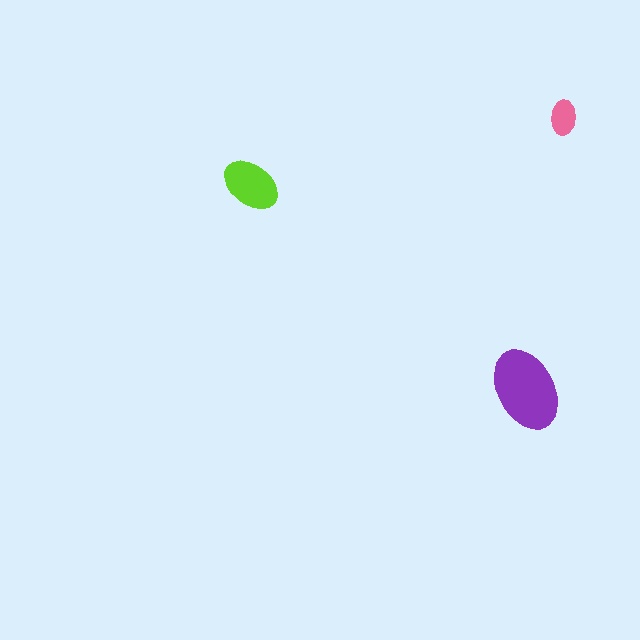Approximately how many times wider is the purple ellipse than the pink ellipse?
About 2.5 times wider.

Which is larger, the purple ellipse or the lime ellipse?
The purple one.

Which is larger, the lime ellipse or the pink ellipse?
The lime one.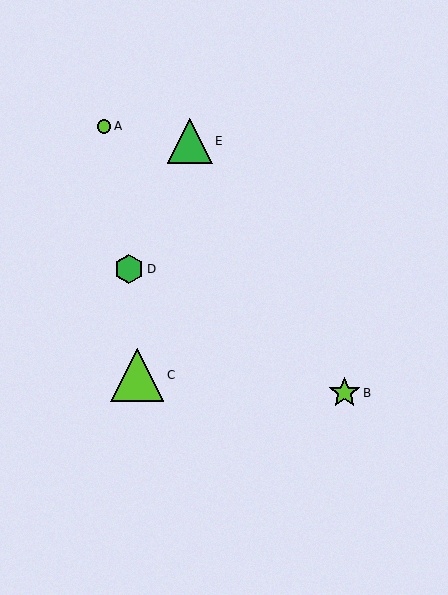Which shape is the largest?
The lime triangle (labeled C) is the largest.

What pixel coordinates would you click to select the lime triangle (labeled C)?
Click at (137, 375) to select the lime triangle C.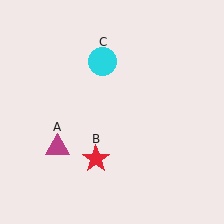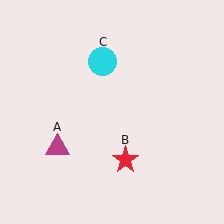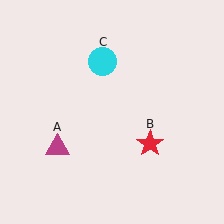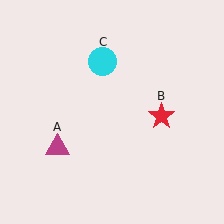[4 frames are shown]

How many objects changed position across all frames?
1 object changed position: red star (object B).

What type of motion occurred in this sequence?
The red star (object B) rotated counterclockwise around the center of the scene.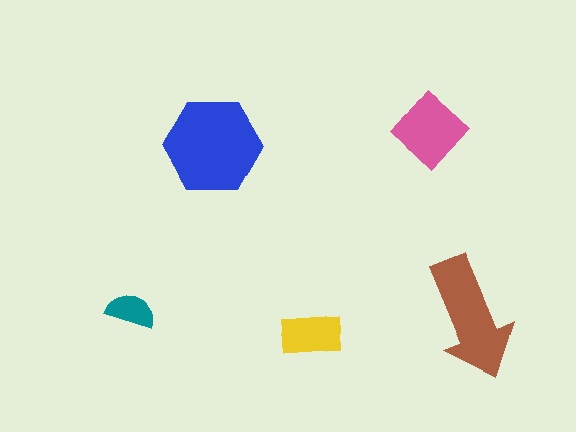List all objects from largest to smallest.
The blue hexagon, the brown arrow, the pink diamond, the yellow rectangle, the teal semicircle.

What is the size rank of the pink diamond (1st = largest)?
3rd.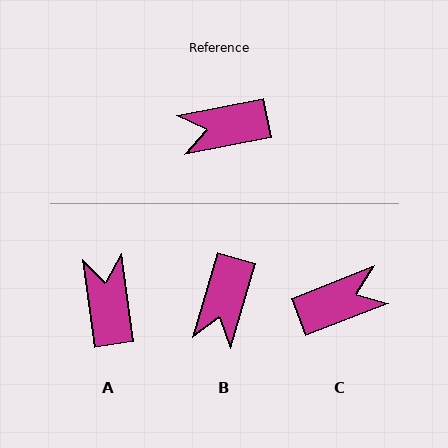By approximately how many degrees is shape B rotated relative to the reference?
Approximately 63 degrees counter-clockwise.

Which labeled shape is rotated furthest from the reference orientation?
C, about 170 degrees away.